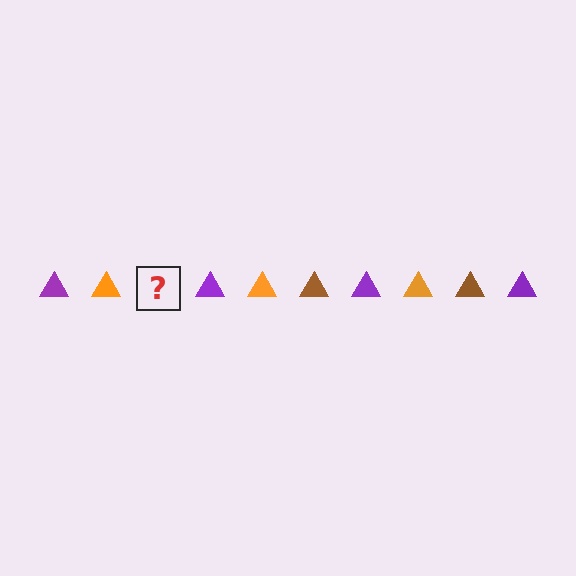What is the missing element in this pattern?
The missing element is a brown triangle.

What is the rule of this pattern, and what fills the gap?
The rule is that the pattern cycles through purple, orange, brown triangles. The gap should be filled with a brown triangle.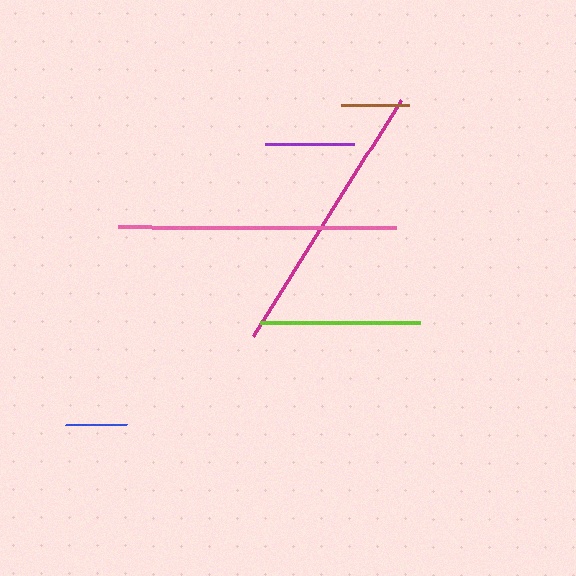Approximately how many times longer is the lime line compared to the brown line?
The lime line is approximately 2.3 times the length of the brown line.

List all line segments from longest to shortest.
From longest to shortest: pink, magenta, lime, purple, brown, blue.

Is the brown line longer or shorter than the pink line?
The pink line is longer than the brown line.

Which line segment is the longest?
The pink line is the longest at approximately 278 pixels.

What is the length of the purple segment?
The purple segment is approximately 89 pixels long.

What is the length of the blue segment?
The blue segment is approximately 61 pixels long.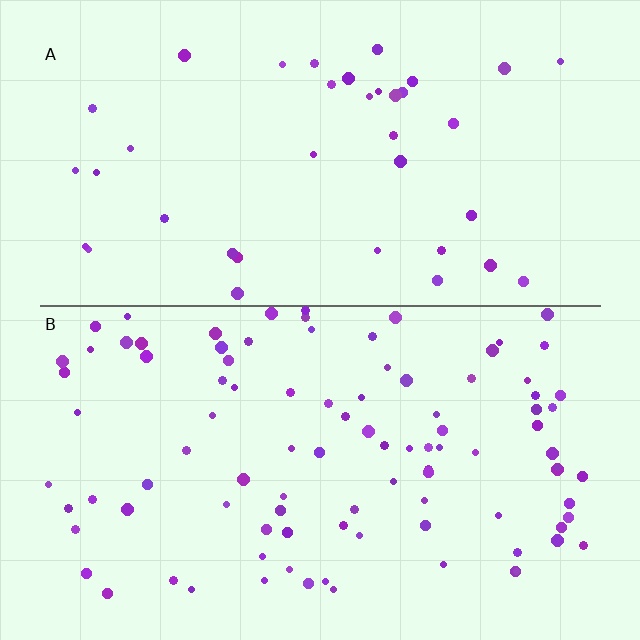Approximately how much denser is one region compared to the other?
Approximately 2.6× — region B over region A.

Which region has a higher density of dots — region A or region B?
B (the bottom).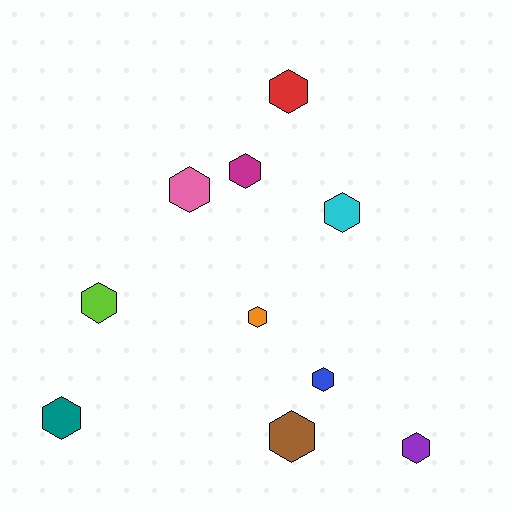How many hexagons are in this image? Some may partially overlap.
There are 10 hexagons.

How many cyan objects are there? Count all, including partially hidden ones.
There is 1 cyan object.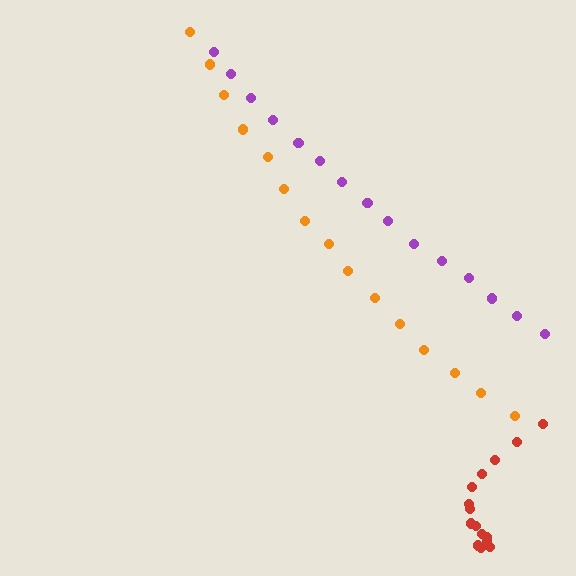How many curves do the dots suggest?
There are 3 distinct paths.